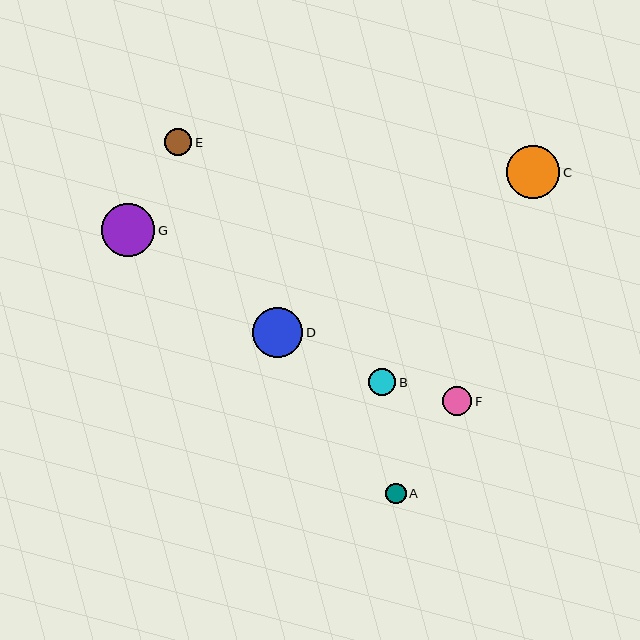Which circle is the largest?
Circle C is the largest with a size of approximately 53 pixels.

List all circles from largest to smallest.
From largest to smallest: C, G, D, F, E, B, A.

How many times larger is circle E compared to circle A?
Circle E is approximately 1.3 times the size of circle A.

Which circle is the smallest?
Circle A is the smallest with a size of approximately 21 pixels.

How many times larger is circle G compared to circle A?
Circle G is approximately 2.5 times the size of circle A.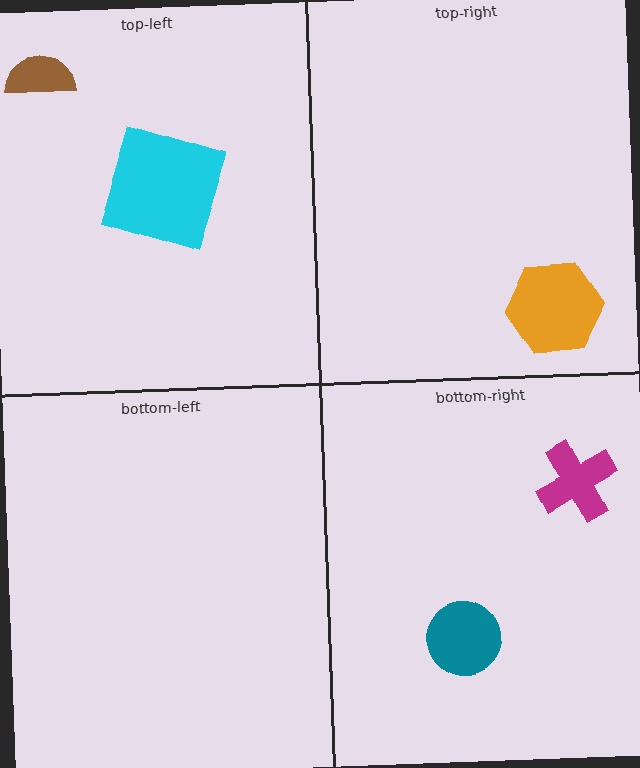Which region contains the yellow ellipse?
The top-left region.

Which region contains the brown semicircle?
The top-left region.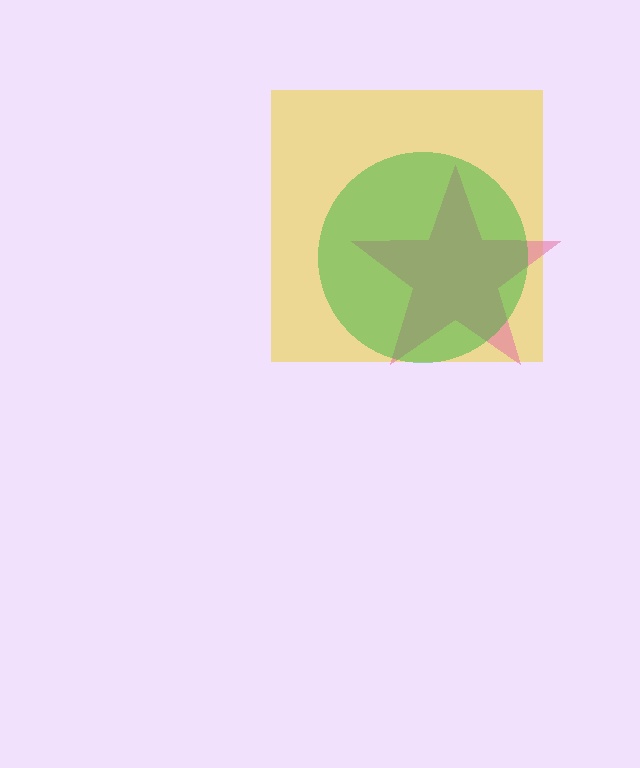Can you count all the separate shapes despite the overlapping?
Yes, there are 3 separate shapes.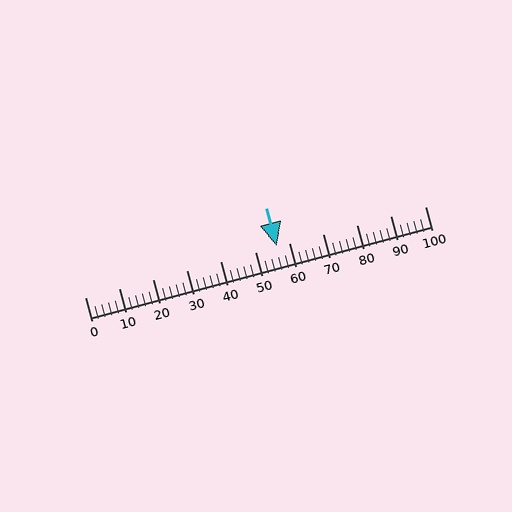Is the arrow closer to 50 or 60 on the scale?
The arrow is closer to 60.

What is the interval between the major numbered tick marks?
The major tick marks are spaced 10 units apart.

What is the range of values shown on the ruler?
The ruler shows values from 0 to 100.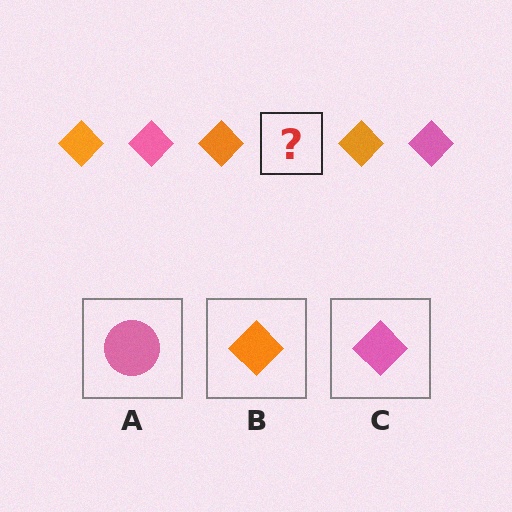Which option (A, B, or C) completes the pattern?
C.